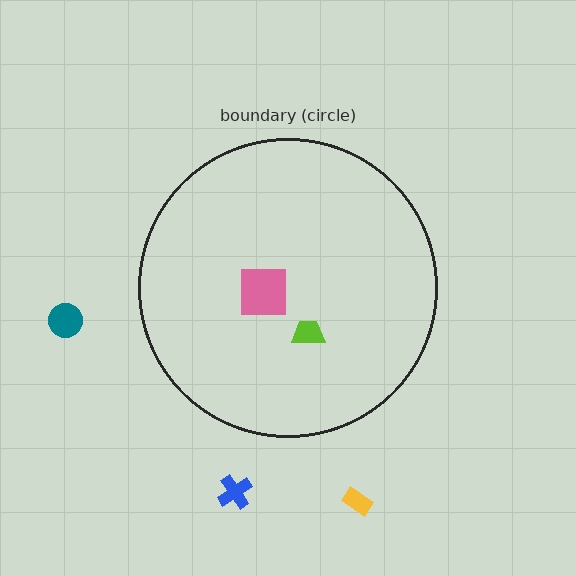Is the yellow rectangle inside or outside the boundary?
Outside.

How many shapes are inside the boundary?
2 inside, 3 outside.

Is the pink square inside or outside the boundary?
Inside.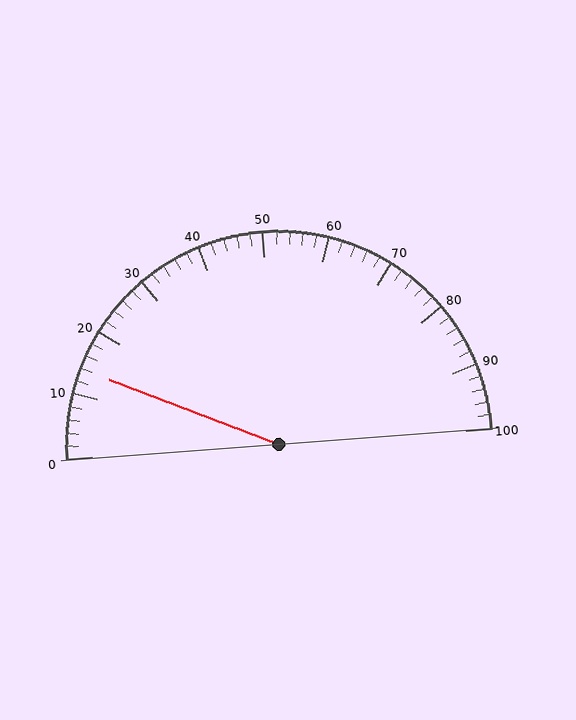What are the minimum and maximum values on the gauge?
The gauge ranges from 0 to 100.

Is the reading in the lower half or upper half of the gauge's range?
The reading is in the lower half of the range (0 to 100).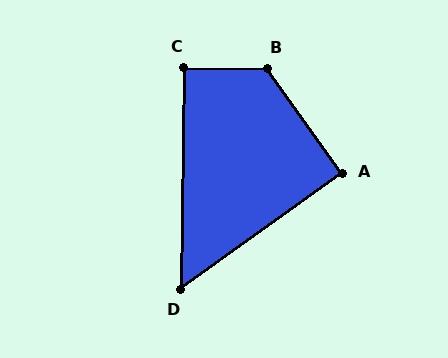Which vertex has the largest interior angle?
B, at approximately 127 degrees.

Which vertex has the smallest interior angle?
D, at approximately 53 degrees.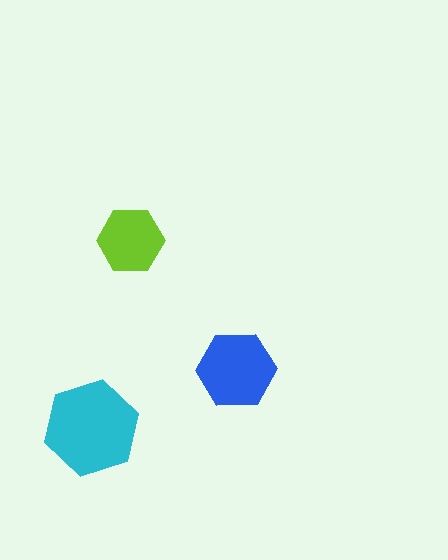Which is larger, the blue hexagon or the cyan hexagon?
The cyan one.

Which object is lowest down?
The cyan hexagon is bottommost.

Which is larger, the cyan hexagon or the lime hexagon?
The cyan one.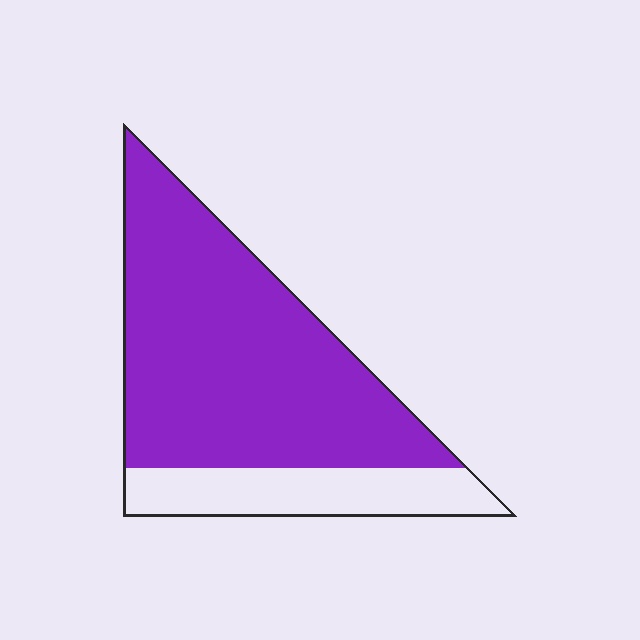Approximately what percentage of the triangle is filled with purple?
Approximately 75%.